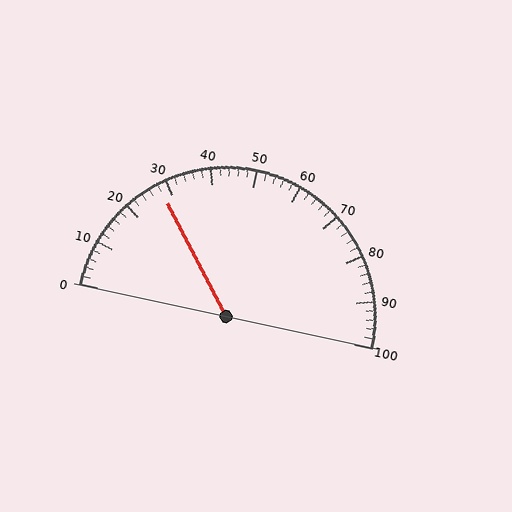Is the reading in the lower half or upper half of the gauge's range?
The reading is in the lower half of the range (0 to 100).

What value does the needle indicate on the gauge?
The needle indicates approximately 28.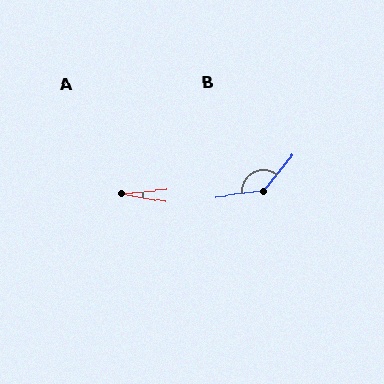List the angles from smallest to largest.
A (15°), B (135°).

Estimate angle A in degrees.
Approximately 15 degrees.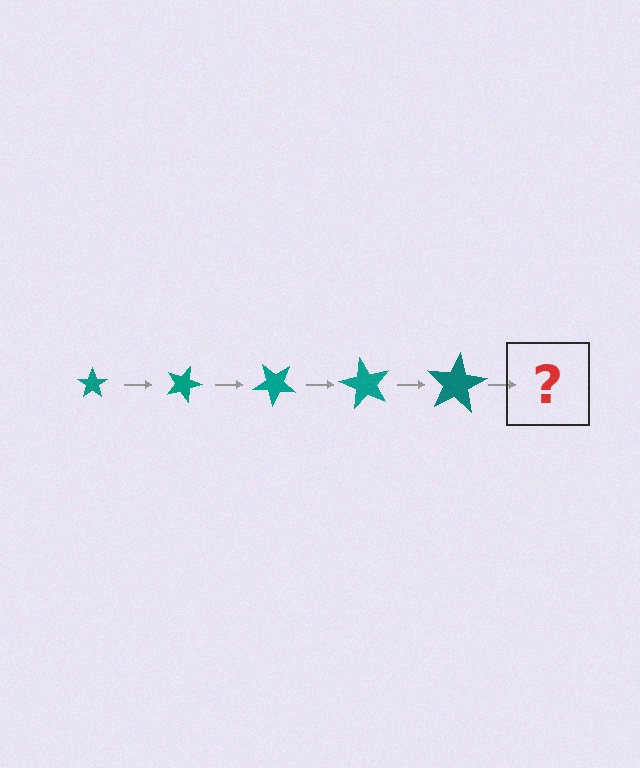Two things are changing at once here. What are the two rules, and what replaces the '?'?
The two rules are that the star grows larger each step and it rotates 20 degrees each step. The '?' should be a star, larger than the previous one and rotated 100 degrees from the start.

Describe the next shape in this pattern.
It should be a star, larger than the previous one and rotated 100 degrees from the start.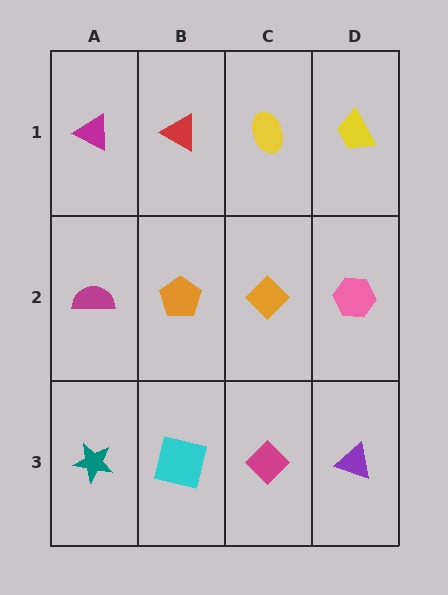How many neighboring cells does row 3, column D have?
2.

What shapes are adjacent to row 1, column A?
A magenta semicircle (row 2, column A), a red triangle (row 1, column B).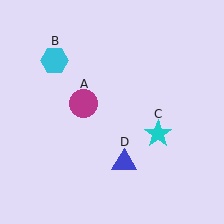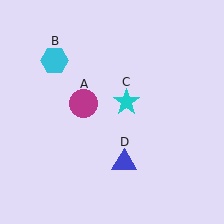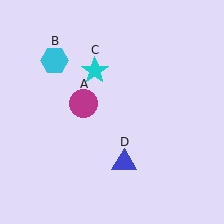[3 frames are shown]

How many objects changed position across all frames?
1 object changed position: cyan star (object C).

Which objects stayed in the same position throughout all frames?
Magenta circle (object A) and cyan hexagon (object B) and blue triangle (object D) remained stationary.